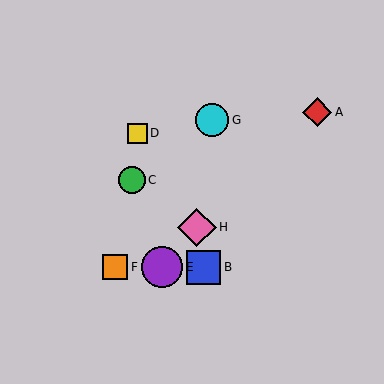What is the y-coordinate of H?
Object H is at y≈227.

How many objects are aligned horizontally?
3 objects (B, E, F) are aligned horizontally.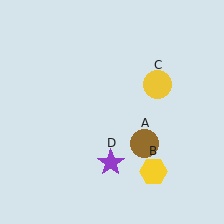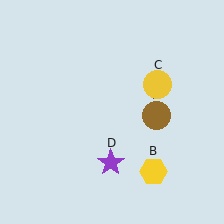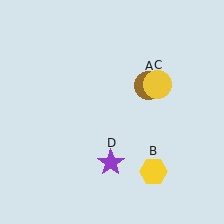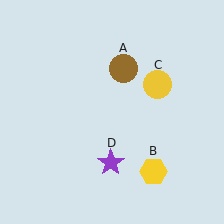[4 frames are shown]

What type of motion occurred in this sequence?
The brown circle (object A) rotated counterclockwise around the center of the scene.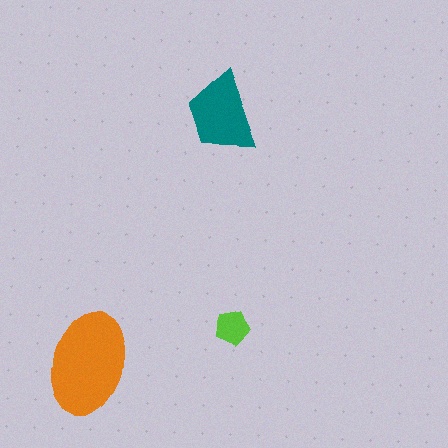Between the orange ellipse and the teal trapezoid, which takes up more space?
The orange ellipse.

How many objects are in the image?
There are 3 objects in the image.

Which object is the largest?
The orange ellipse.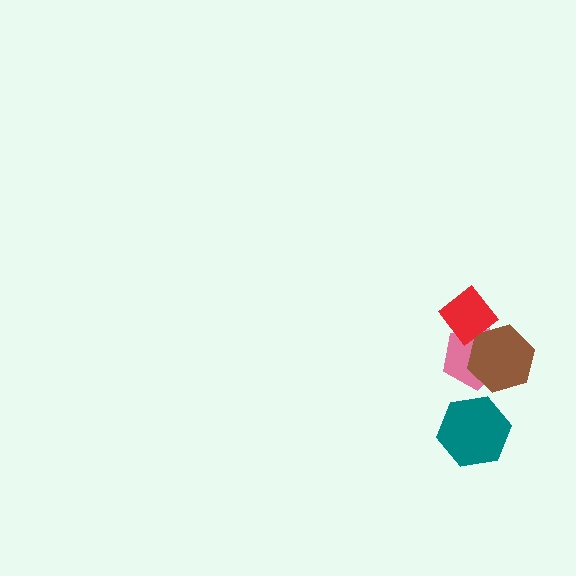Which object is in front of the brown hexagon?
The red diamond is in front of the brown hexagon.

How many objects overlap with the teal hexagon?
0 objects overlap with the teal hexagon.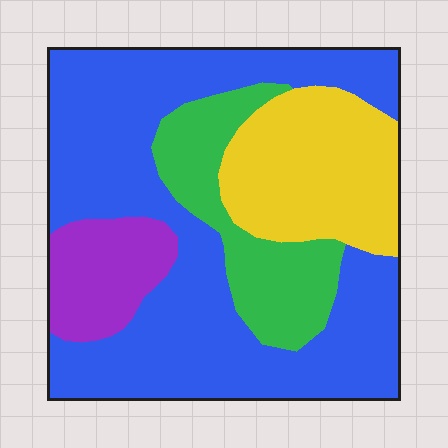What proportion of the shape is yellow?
Yellow covers roughly 20% of the shape.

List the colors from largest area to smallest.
From largest to smallest: blue, yellow, green, purple.